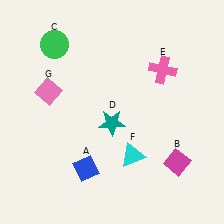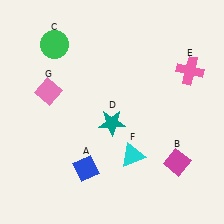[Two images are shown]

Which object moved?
The pink cross (E) moved right.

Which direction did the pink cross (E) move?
The pink cross (E) moved right.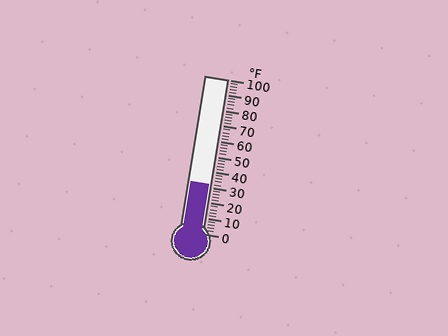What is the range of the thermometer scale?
The thermometer scale ranges from 0°F to 100°F.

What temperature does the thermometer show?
The thermometer shows approximately 32°F.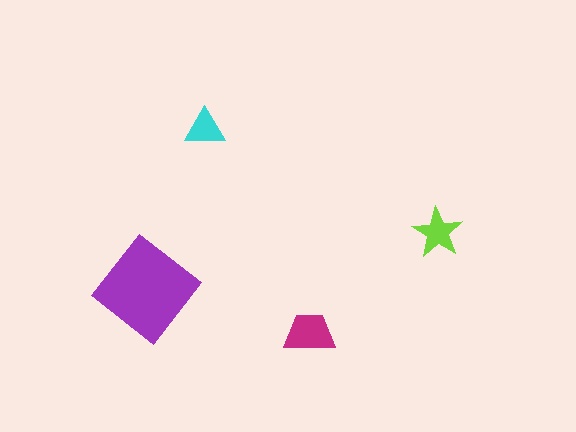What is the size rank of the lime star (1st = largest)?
3rd.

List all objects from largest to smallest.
The purple diamond, the magenta trapezoid, the lime star, the cyan triangle.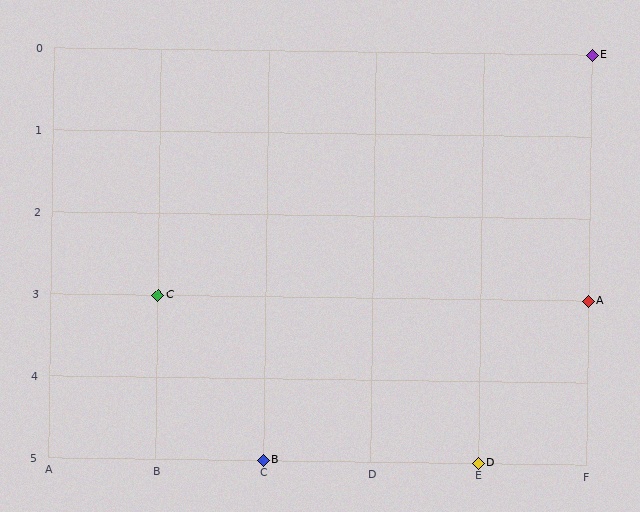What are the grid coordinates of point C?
Point C is at grid coordinates (B, 3).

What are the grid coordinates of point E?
Point E is at grid coordinates (F, 0).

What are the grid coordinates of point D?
Point D is at grid coordinates (E, 5).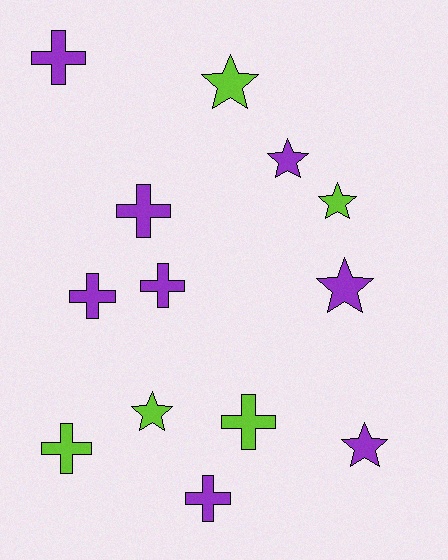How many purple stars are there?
There are 3 purple stars.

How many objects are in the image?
There are 13 objects.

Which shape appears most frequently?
Cross, with 7 objects.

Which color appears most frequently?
Purple, with 8 objects.